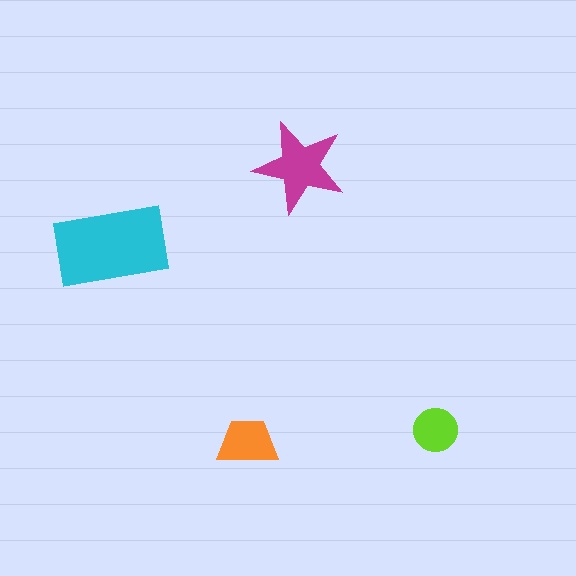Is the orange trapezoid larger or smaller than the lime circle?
Larger.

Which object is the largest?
The cyan rectangle.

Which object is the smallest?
The lime circle.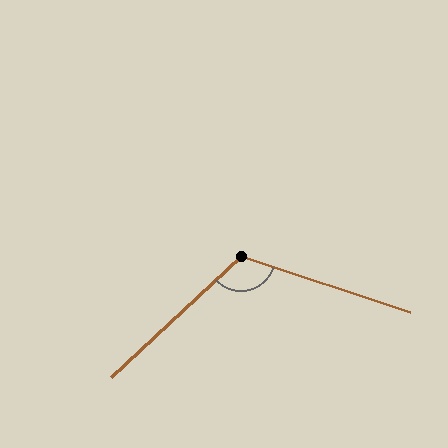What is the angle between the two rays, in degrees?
Approximately 119 degrees.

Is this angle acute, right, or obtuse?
It is obtuse.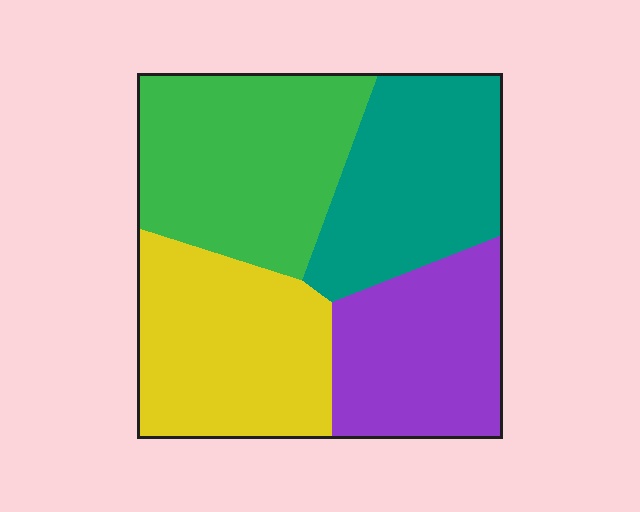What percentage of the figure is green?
Green covers 28% of the figure.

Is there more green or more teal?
Green.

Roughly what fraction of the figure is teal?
Teal takes up about one quarter (1/4) of the figure.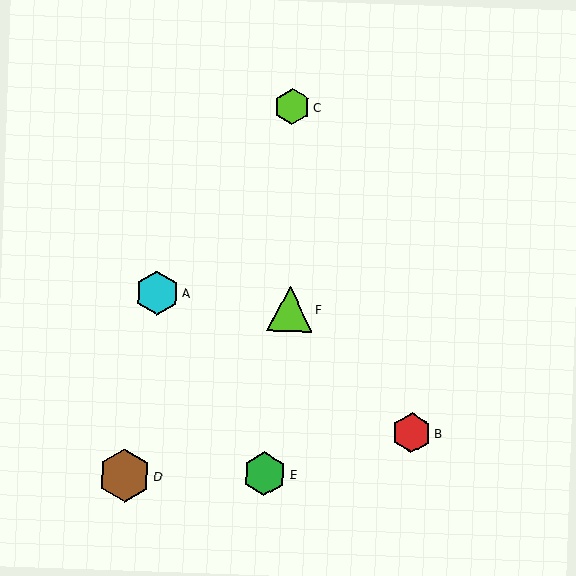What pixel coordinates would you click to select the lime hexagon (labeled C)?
Click at (292, 107) to select the lime hexagon C.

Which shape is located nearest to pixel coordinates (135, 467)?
The brown hexagon (labeled D) at (125, 476) is nearest to that location.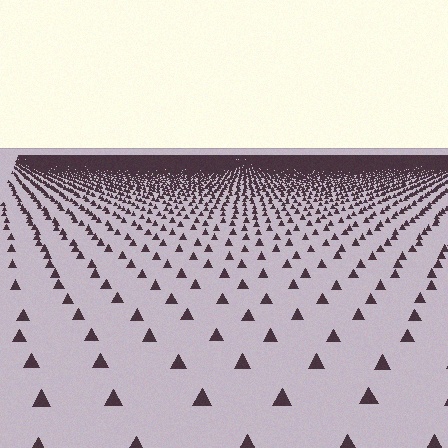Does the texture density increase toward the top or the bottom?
Density increases toward the top.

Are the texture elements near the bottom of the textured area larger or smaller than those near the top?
Larger. Near the bottom, elements are closer to the viewer and appear at a bigger on-screen size.